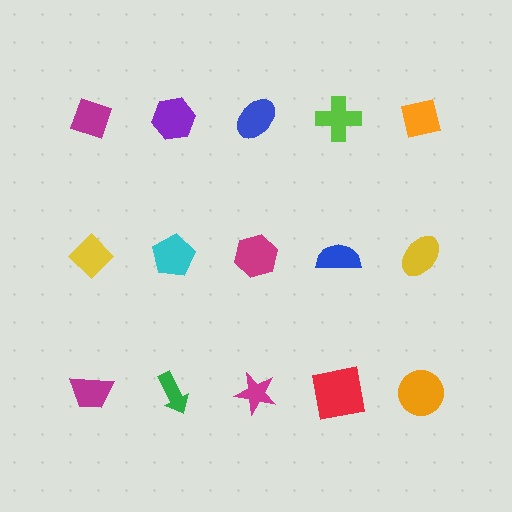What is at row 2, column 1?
A yellow diamond.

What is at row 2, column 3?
A magenta hexagon.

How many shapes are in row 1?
5 shapes.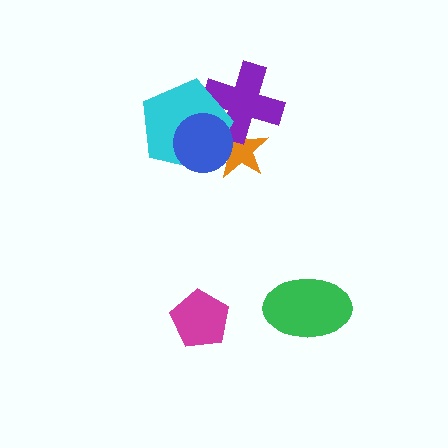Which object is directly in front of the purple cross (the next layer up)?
The cyan pentagon is directly in front of the purple cross.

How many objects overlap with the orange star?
3 objects overlap with the orange star.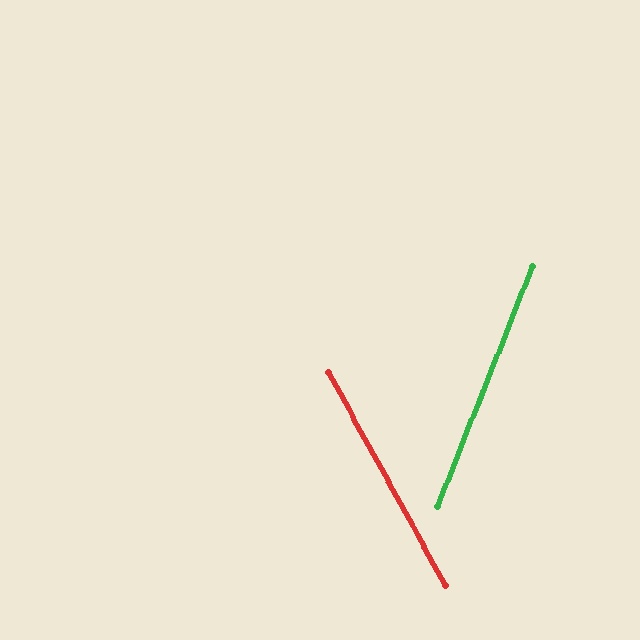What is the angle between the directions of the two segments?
Approximately 50 degrees.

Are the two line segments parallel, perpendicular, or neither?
Neither parallel nor perpendicular — they differ by about 50°.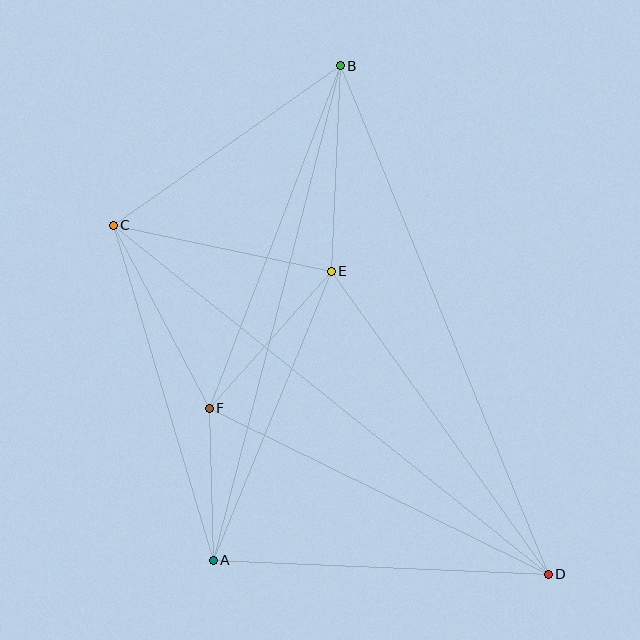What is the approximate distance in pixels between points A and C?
The distance between A and C is approximately 349 pixels.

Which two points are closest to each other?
Points A and F are closest to each other.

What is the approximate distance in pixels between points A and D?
The distance between A and D is approximately 336 pixels.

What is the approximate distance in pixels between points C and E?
The distance between C and E is approximately 223 pixels.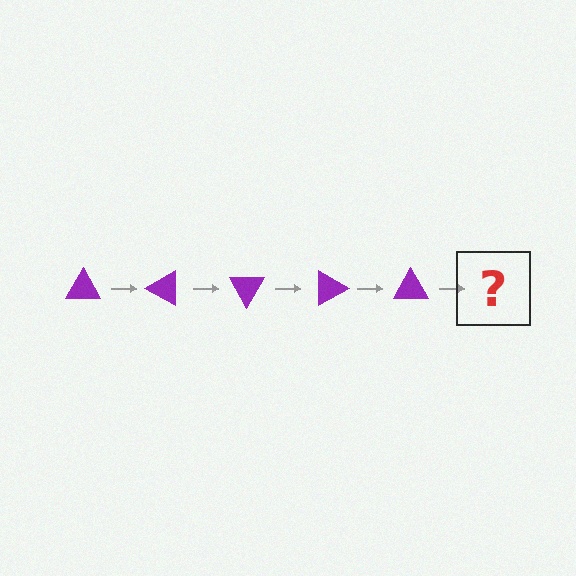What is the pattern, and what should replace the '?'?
The pattern is that the triangle rotates 30 degrees each step. The '?' should be a purple triangle rotated 150 degrees.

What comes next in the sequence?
The next element should be a purple triangle rotated 150 degrees.